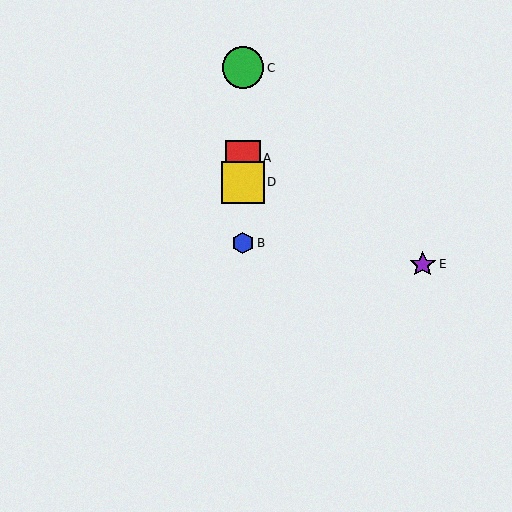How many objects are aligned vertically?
4 objects (A, B, C, D) are aligned vertically.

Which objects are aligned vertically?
Objects A, B, C, D are aligned vertically.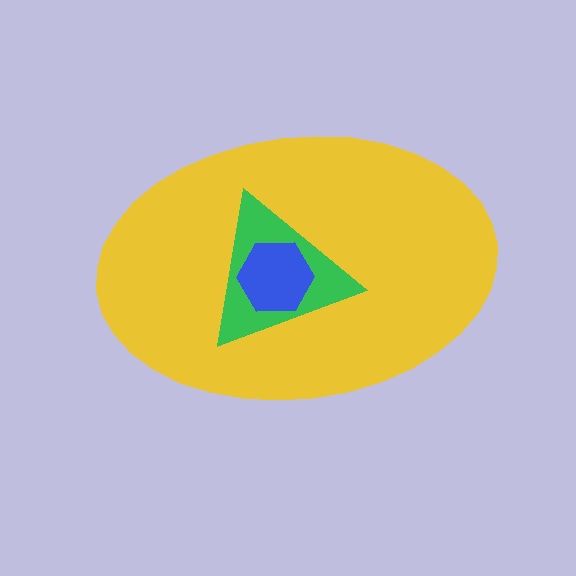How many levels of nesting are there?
3.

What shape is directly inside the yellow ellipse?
The green triangle.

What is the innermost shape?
The blue hexagon.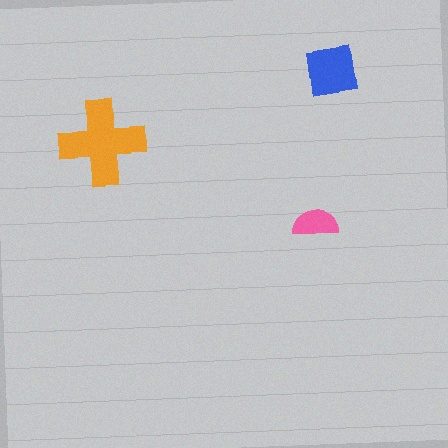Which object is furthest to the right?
The blue square is rightmost.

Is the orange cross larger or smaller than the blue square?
Larger.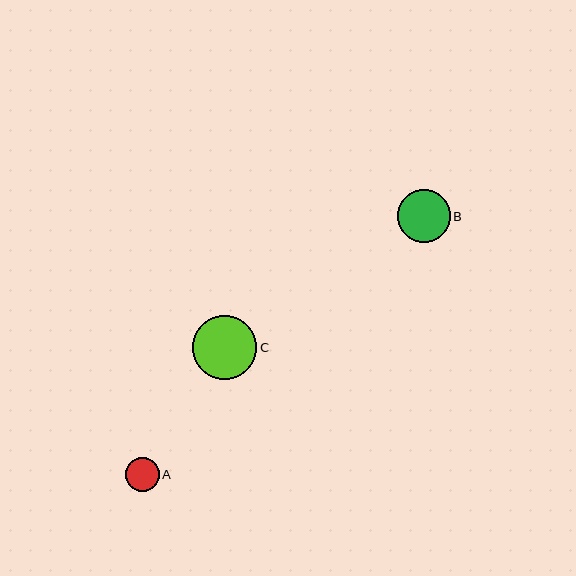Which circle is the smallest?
Circle A is the smallest with a size of approximately 34 pixels.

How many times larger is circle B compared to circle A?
Circle B is approximately 1.5 times the size of circle A.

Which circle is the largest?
Circle C is the largest with a size of approximately 64 pixels.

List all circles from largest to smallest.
From largest to smallest: C, B, A.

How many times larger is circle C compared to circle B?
Circle C is approximately 1.2 times the size of circle B.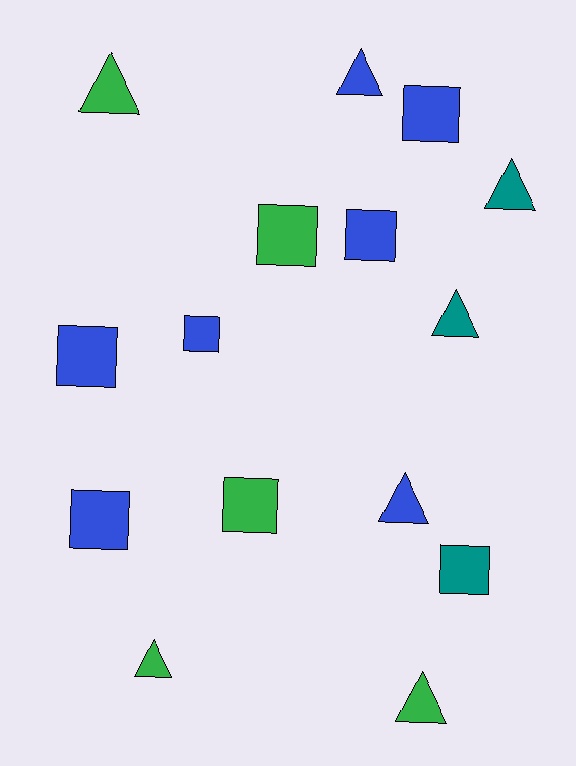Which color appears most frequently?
Blue, with 7 objects.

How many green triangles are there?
There are 3 green triangles.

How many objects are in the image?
There are 15 objects.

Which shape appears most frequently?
Square, with 8 objects.